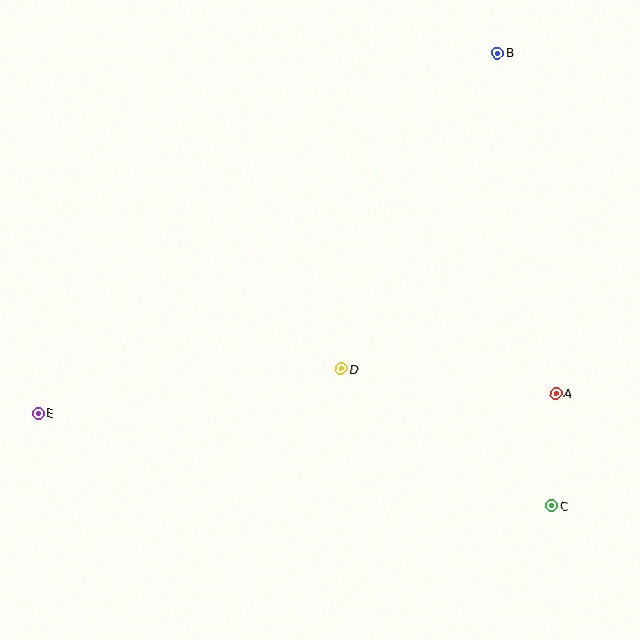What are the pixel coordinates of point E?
Point E is at (38, 413).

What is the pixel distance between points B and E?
The distance between B and E is 584 pixels.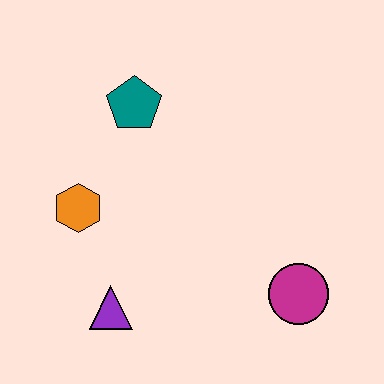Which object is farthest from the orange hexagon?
The magenta circle is farthest from the orange hexagon.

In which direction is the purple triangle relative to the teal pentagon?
The purple triangle is below the teal pentagon.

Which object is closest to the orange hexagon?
The purple triangle is closest to the orange hexagon.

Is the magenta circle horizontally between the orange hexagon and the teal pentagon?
No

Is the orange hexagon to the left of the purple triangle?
Yes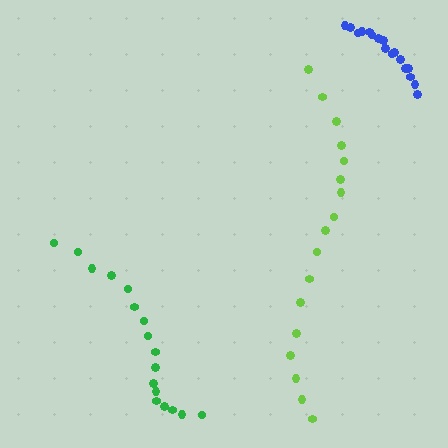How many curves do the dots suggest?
There are 3 distinct paths.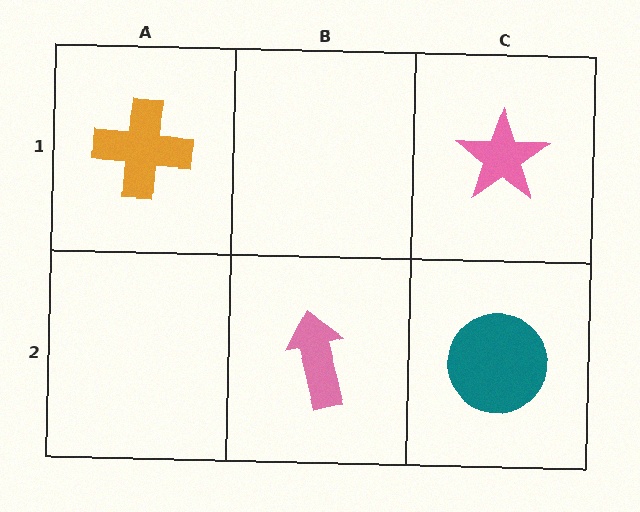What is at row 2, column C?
A teal circle.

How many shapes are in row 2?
2 shapes.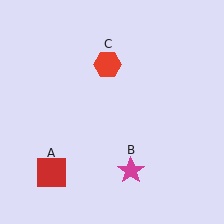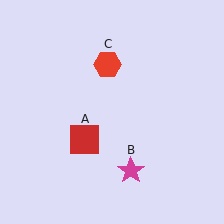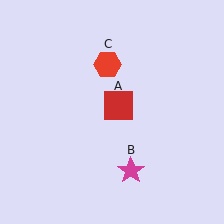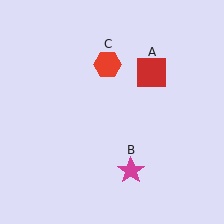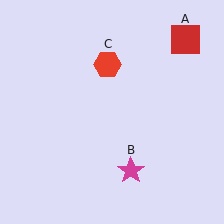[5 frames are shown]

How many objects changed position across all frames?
1 object changed position: red square (object A).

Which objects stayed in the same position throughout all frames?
Magenta star (object B) and red hexagon (object C) remained stationary.